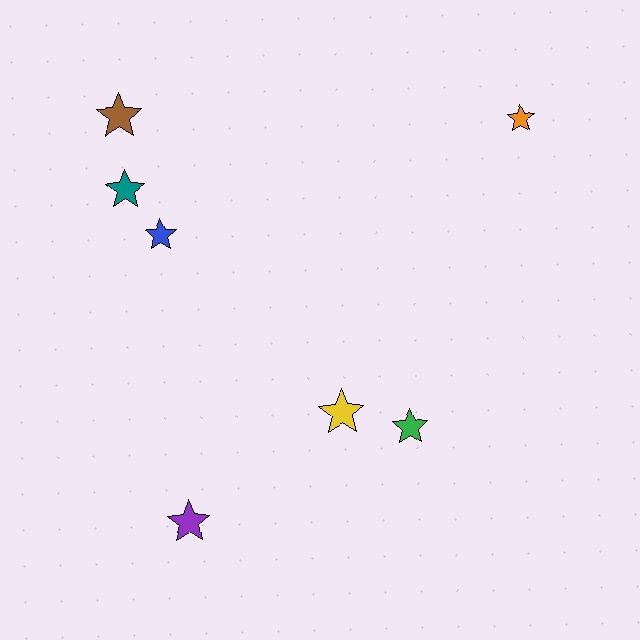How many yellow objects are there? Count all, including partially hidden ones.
There is 1 yellow object.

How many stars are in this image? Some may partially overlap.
There are 7 stars.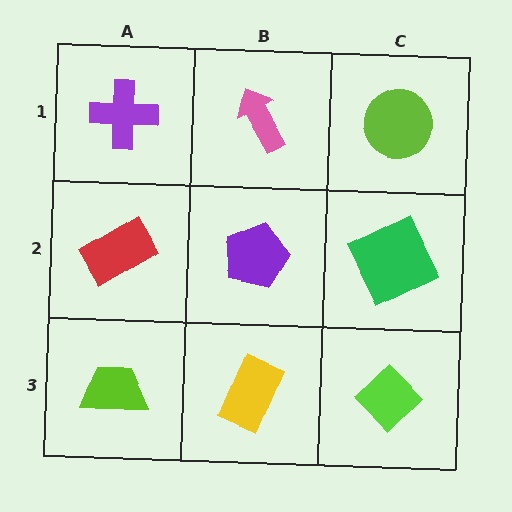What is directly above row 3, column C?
A green square.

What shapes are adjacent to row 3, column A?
A red rectangle (row 2, column A), a yellow rectangle (row 3, column B).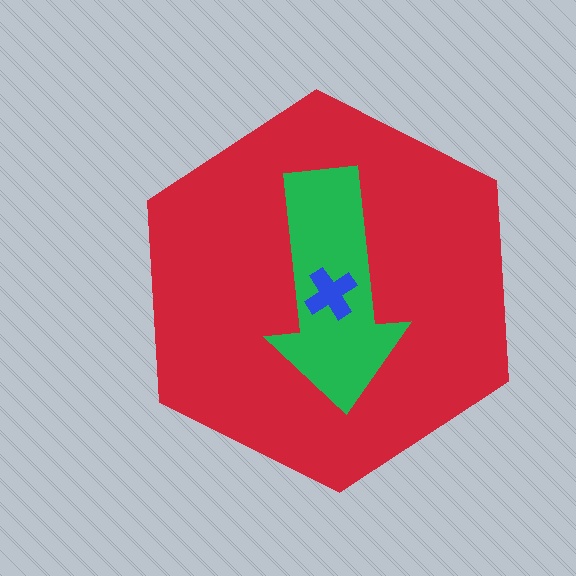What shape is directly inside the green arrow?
The blue cross.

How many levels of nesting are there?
3.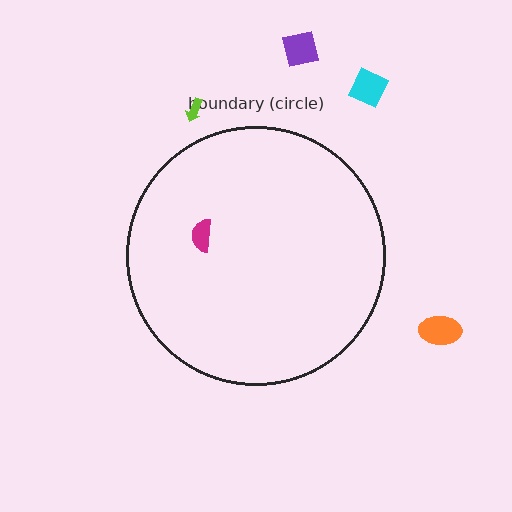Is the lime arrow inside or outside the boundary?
Outside.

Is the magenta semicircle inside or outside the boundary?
Inside.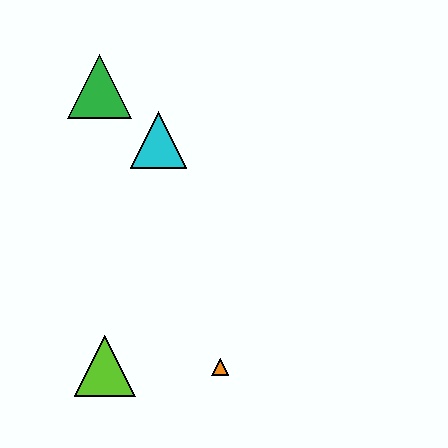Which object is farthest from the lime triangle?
The green triangle is farthest from the lime triangle.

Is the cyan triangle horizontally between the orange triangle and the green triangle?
Yes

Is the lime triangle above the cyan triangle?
No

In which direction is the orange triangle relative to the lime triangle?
The orange triangle is to the right of the lime triangle.